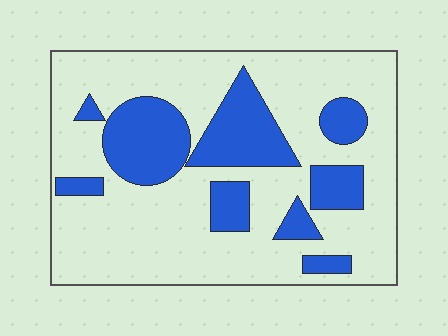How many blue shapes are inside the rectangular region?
9.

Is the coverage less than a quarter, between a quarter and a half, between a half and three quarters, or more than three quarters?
Between a quarter and a half.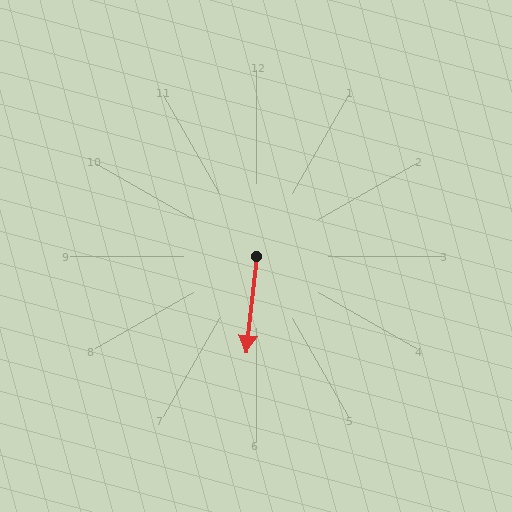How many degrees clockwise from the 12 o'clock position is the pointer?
Approximately 186 degrees.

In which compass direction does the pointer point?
South.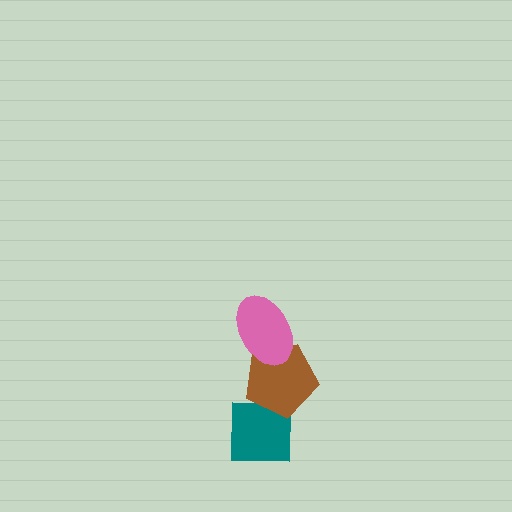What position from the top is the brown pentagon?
The brown pentagon is 2nd from the top.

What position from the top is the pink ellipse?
The pink ellipse is 1st from the top.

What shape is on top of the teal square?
The brown pentagon is on top of the teal square.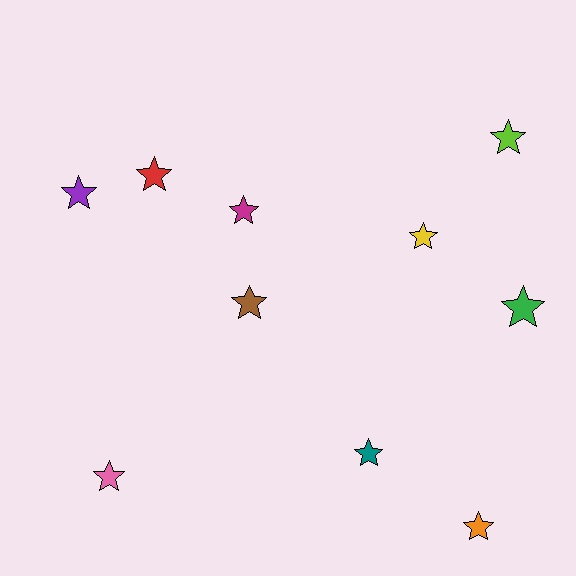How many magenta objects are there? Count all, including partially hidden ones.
There is 1 magenta object.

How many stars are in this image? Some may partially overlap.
There are 10 stars.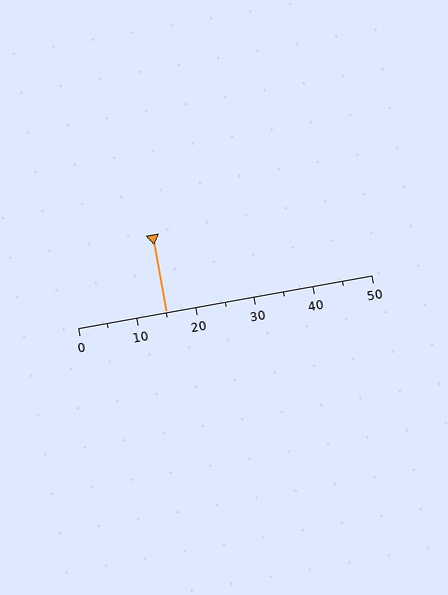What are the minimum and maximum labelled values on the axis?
The axis runs from 0 to 50.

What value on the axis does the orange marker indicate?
The marker indicates approximately 15.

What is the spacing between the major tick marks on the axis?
The major ticks are spaced 10 apart.